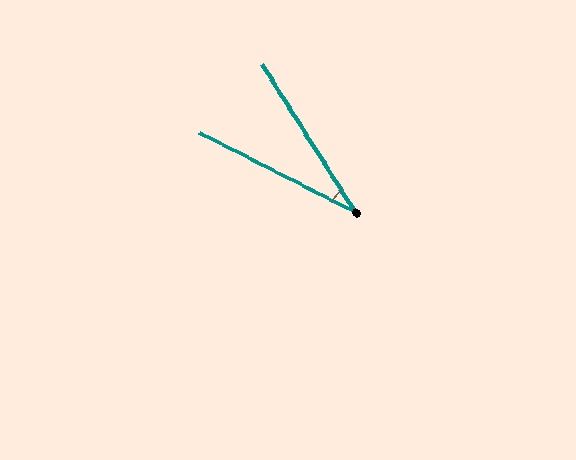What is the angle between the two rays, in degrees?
Approximately 31 degrees.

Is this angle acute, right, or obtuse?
It is acute.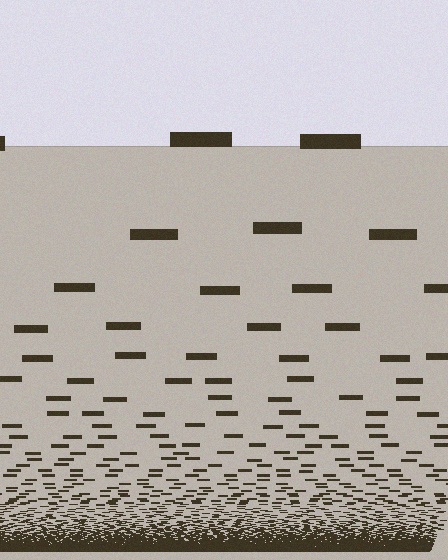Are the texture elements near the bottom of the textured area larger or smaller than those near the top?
Smaller. The gradient is inverted — elements near the bottom are smaller and denser.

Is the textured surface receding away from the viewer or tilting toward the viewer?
The surface appears to tilt toward the viewer. Texture elements get larger and sparser toward the top.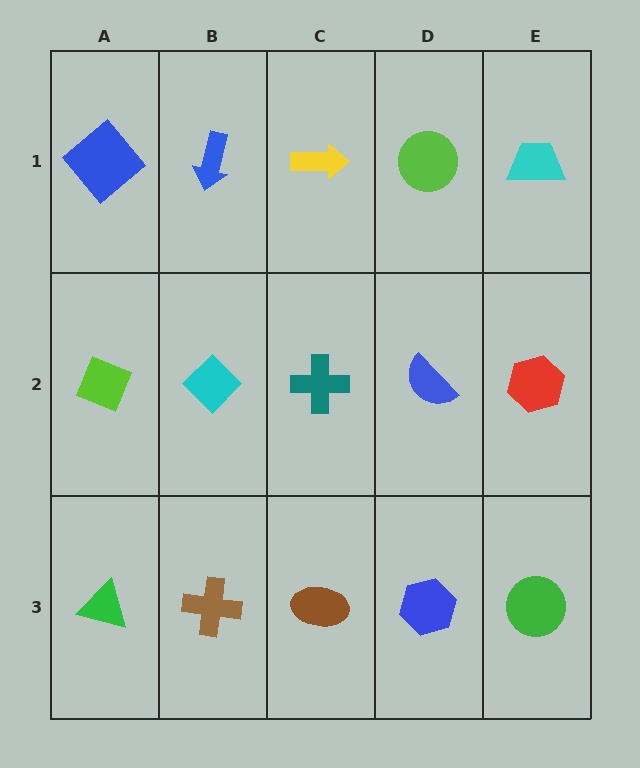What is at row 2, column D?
A blue semicircle.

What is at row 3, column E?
A green circle.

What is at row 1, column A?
A blue diamond.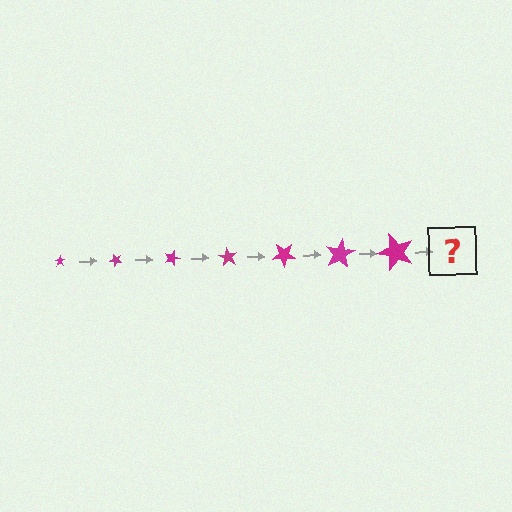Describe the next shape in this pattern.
It should be a star, larger than the previous one and rotated 315 degrees from the start.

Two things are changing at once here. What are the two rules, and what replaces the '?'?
The two rules are that the star grows larger each step and it rotates 45 degrees each step. The '?' should be a star, larger than the previous one and rotated 315 degrees from the start.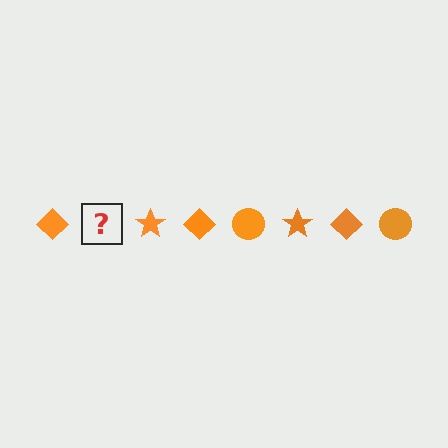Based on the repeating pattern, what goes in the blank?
The blank should be an orange circle.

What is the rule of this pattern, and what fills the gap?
The rule is that the pattern cycles through diamond, circle, star shapes in orange. The gap should be filled with an orange circle.